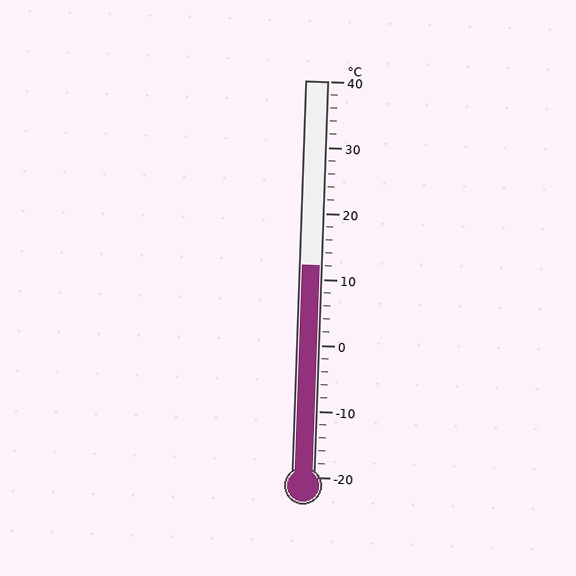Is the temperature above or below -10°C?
The temperature is above -10°C.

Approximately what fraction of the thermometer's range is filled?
The thermometer is filled to approximately 55% of its range.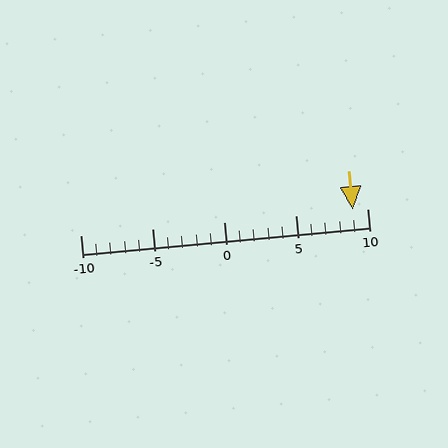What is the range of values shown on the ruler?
The ruler shows values from -10 to 10.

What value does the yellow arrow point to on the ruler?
The yellow arrow points to approximately 9.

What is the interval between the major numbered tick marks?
The major tick marks are spaced 5 units apart.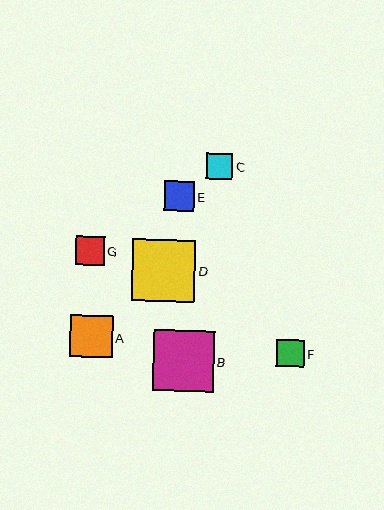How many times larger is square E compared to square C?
Square E is approximately 1.1 times the size of square C.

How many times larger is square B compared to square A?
Square B is approximately 1.4 times the size of square A.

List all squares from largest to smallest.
From largest to smallest: D, B, A, E, G, F, C.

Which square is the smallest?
Square C is the smallest with a size of approximately 26 pixels.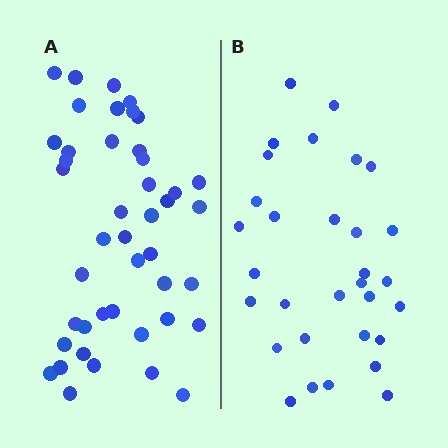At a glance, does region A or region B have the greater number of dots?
Region A (the left region) has more dots.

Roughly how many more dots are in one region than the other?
Region A has approximately 15 more dots than region B.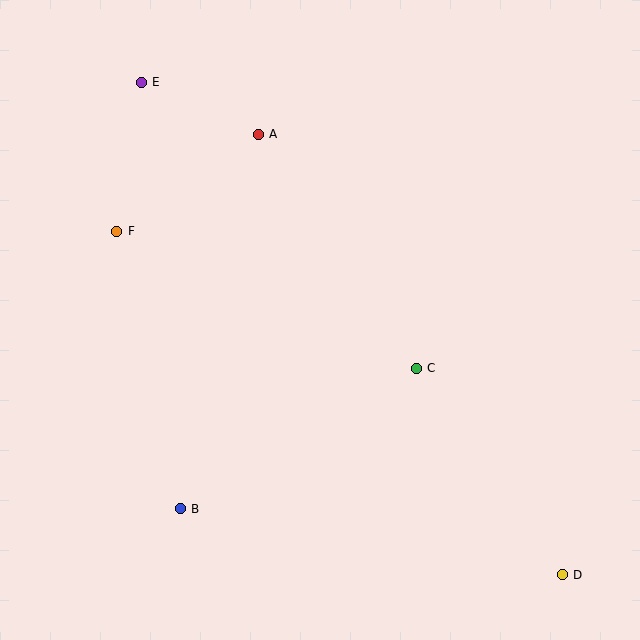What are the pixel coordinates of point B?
Point B is at (180, 509).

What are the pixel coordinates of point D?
Point D is at (562, 575).